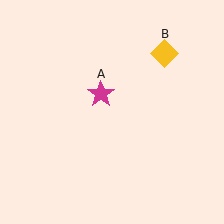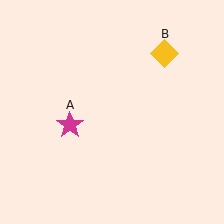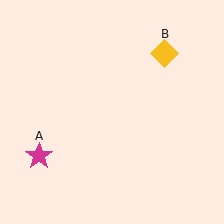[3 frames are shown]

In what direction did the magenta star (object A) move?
The magenta star (object A) moved down and to the left.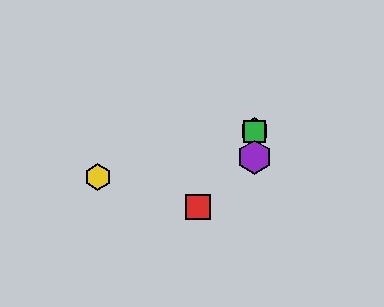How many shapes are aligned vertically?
3 shapes (the blue hexagon, the green square, the purple hexagon) are aligned vertically.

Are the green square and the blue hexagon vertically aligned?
Yes, both are at x≈255.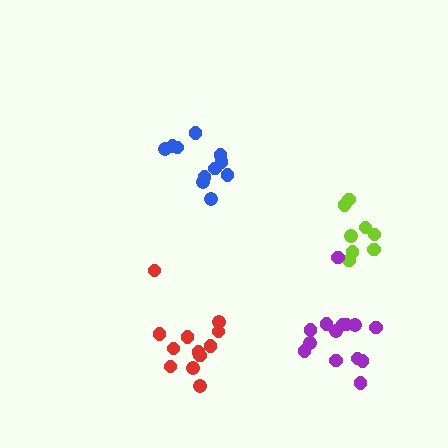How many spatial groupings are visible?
There are 4 spatial groupings.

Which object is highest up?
The blue cluster is topmost.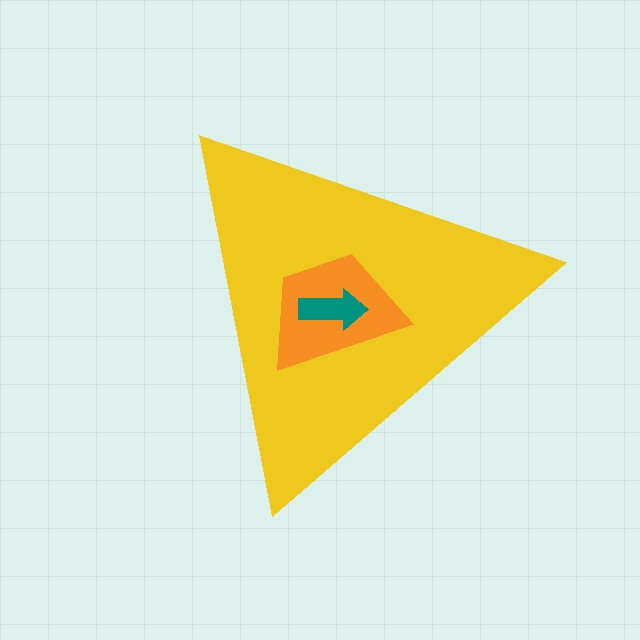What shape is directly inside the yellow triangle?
The orange trapezoid.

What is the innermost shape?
The teal arrow.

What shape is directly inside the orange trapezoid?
The teal arrow.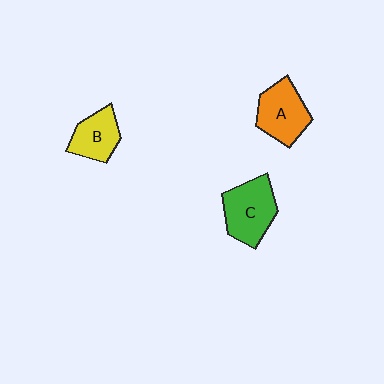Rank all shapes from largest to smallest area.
From largest to smallest: C (green), A (orange), B (yellow).